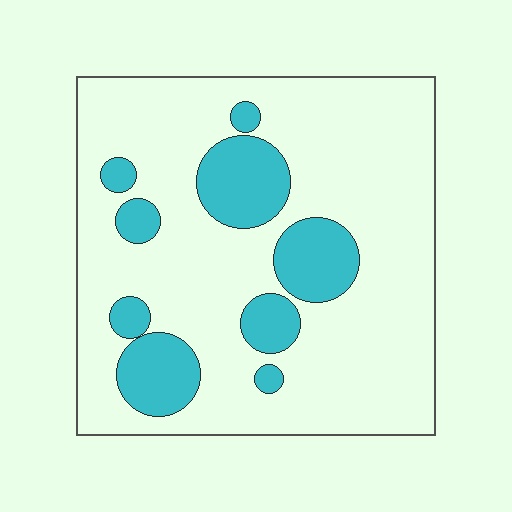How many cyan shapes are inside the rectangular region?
9.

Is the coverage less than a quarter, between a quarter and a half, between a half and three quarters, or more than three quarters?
Less than a quarter.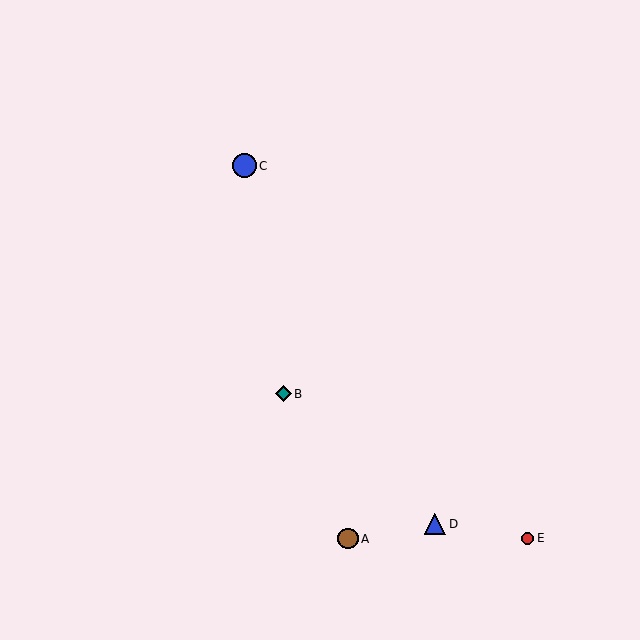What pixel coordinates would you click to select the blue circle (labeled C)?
Click at (244, 166) to select the blue circle C.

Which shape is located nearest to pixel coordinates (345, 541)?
The brown circle (labeled A) at (348, 539) is nearest to that location.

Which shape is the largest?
The blue circle (labeled C) is the largest.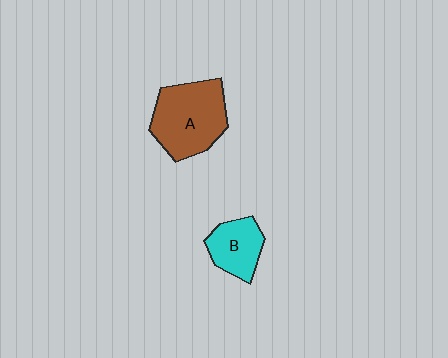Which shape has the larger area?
Shape A (brown).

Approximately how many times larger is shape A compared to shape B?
Approximately 1.8 times.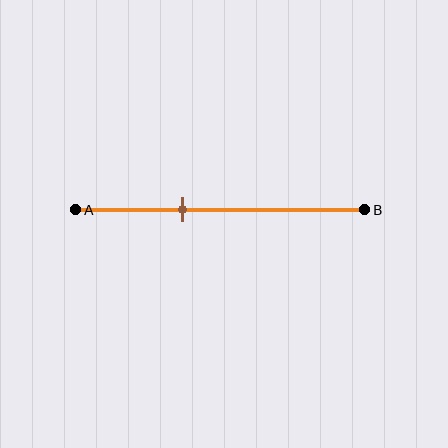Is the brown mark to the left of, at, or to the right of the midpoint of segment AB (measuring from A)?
The brown mark is to the left of the midpoint of segment AB.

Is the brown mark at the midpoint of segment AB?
No, the mark is at about 35% from A, not at the 50% midpoint.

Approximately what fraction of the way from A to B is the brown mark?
The brown mark is approximately 35% of the way from A to B.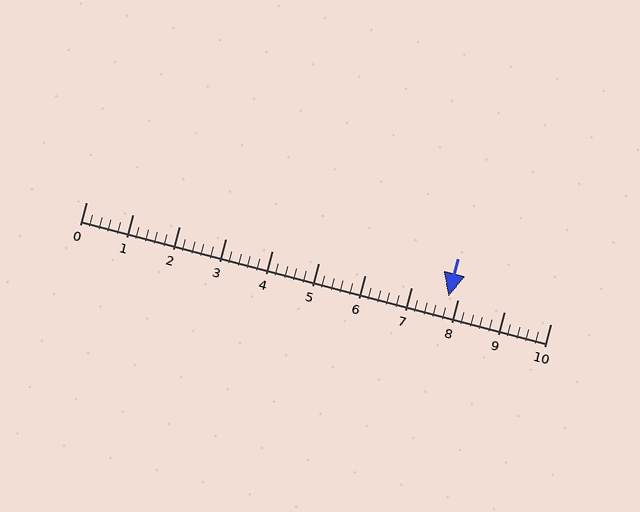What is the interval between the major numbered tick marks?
The major tick marks are spaced 1 units apart.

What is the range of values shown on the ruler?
The ruler shows values from 0 to 10.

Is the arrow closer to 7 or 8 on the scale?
The arrow is closer to 8.